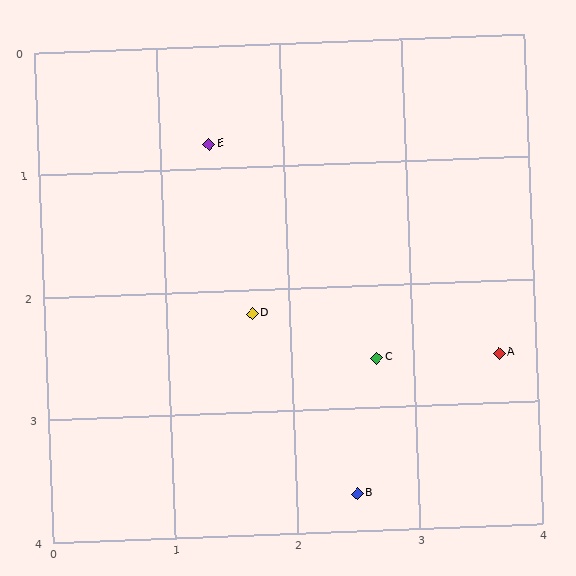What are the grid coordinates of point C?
Point C is at approximately (2.7, 2.6).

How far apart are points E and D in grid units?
Points E and D are about 1.4 grid units apart.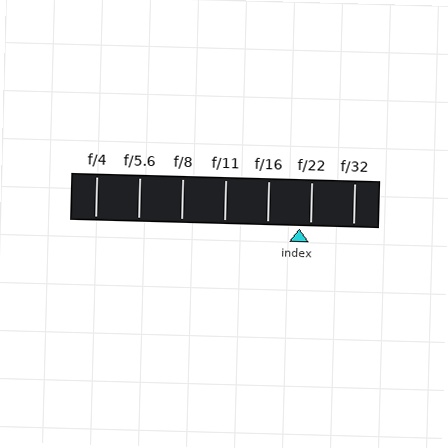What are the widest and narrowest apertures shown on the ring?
The widest aperture shown is f/4 and the narrowest is f/32.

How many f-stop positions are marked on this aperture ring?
There are 7 f-stop positions marked.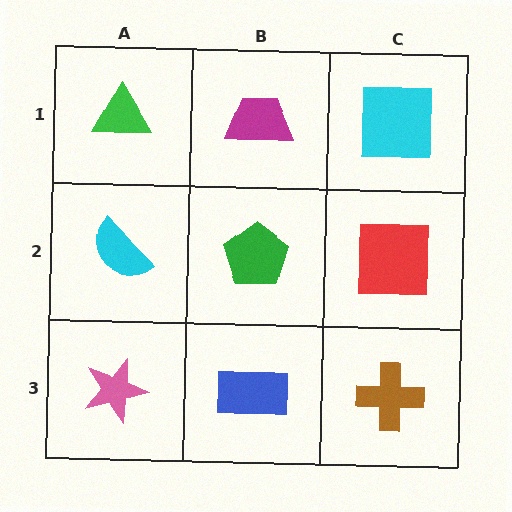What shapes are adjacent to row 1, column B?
A green pentagon (row 2, column B), a green triangle (row 1, column A), a cyan square (row 1, column C).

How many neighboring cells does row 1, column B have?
3.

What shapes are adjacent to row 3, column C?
A red square (row 2, column C), a blue rectangle (row 3, column B).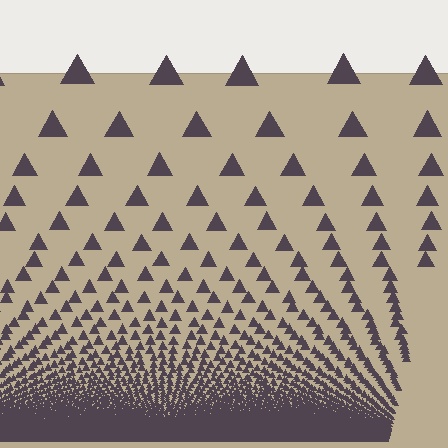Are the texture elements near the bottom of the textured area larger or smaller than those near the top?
Smaller. The gradient is inverted — elements near the bottom are smaller and denser.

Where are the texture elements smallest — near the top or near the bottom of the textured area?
Near the bottom.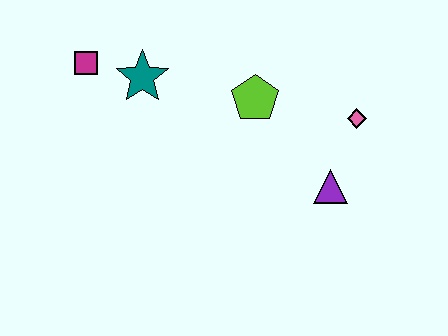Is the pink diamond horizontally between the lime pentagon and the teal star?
No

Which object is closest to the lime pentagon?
The pink diamond is closest to the lime pentagon.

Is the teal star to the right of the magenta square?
Yes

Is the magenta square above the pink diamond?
Yes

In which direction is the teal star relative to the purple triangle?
The teal star is to the left of the purple triangle.